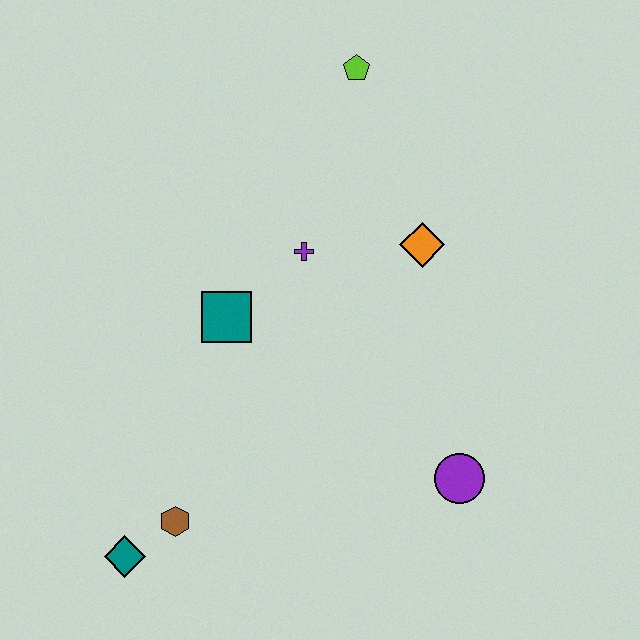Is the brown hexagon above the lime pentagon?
No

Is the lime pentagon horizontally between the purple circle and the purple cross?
Yes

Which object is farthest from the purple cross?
The teal diamond is farthest from the purple cross.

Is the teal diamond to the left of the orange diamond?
Yes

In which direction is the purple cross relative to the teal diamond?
The purple cross is above the teal diamond.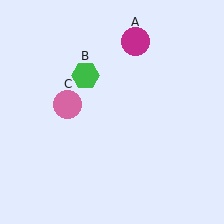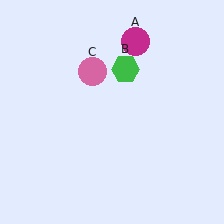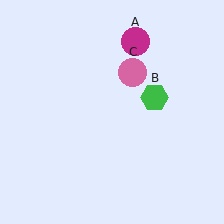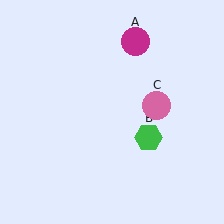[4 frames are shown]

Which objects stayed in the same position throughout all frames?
Magenta circle (object A) remained stationary.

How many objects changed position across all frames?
2 objects changed position: green hexagon (object B), pink circle (object C).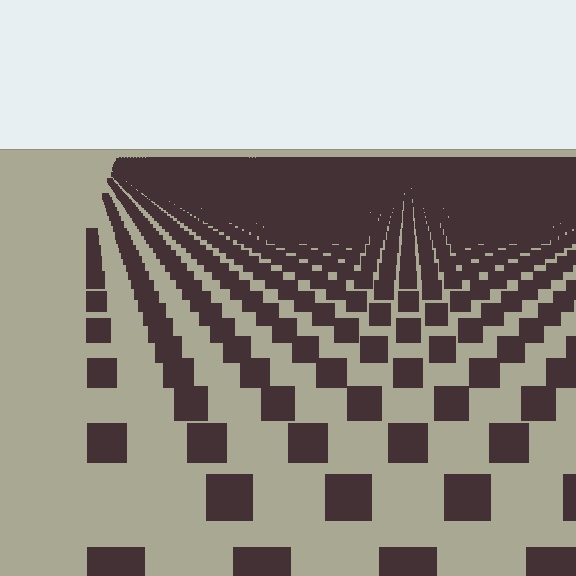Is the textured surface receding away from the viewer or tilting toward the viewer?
The surface is receding away from the viewer. Texture elements get smaller and denser toward the top.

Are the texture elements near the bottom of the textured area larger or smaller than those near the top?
Larger. Near the bottom, elements are closer to the viewer and appear at a bigger on-screen size.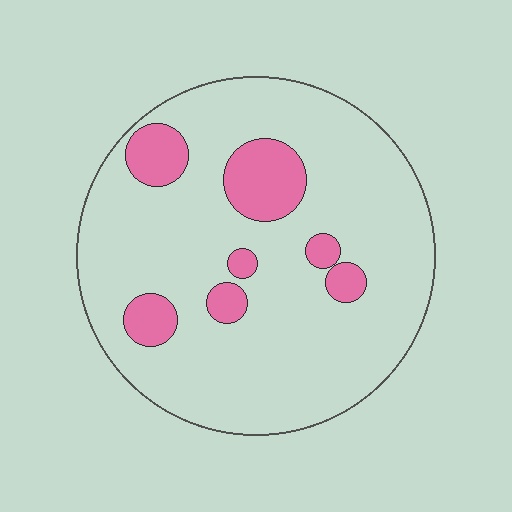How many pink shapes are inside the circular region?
7.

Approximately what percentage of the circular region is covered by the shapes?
Approximately 15%.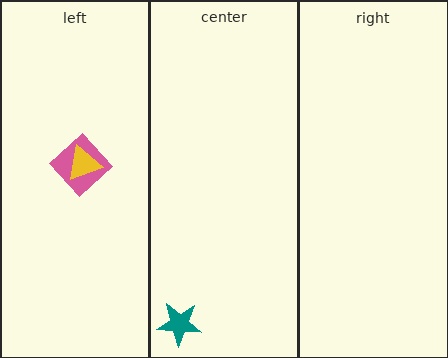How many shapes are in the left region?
2.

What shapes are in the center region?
The teal star.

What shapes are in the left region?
The pink diamond, the yellow triangle.